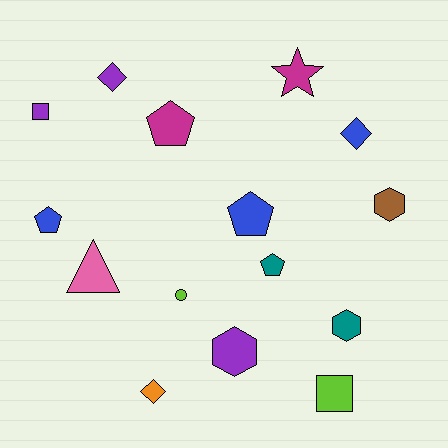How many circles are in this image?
There is 1 circle.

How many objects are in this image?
There are 15 objects.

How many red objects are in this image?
There are no red objects.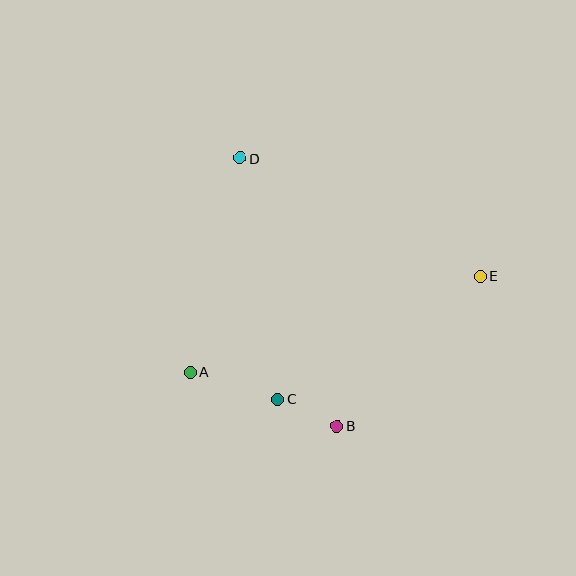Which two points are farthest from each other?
Points A and E are farthest from each other.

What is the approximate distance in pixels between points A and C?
The distance between A and C is approximately 91 pixels.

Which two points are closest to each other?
Points B and C are closest to each other.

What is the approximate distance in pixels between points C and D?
The distance between C and D is approximately 244 pixels.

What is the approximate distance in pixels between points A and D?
The distance between A and D is approximately 219 pixels.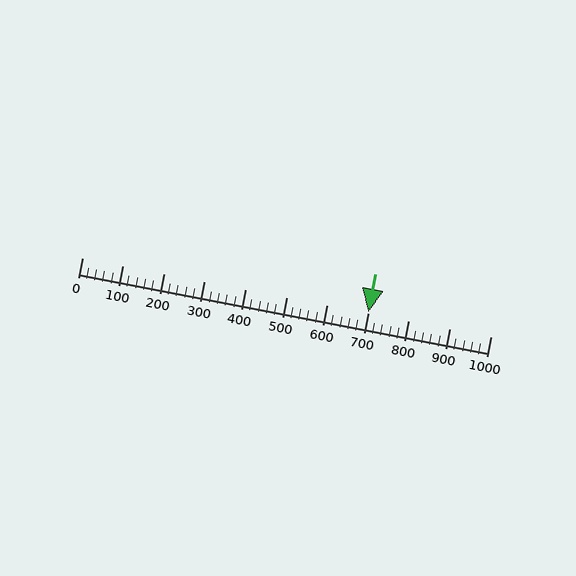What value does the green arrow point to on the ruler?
The green arrow points to approximately 700.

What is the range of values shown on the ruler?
The ruler shows values from 0 to 1000.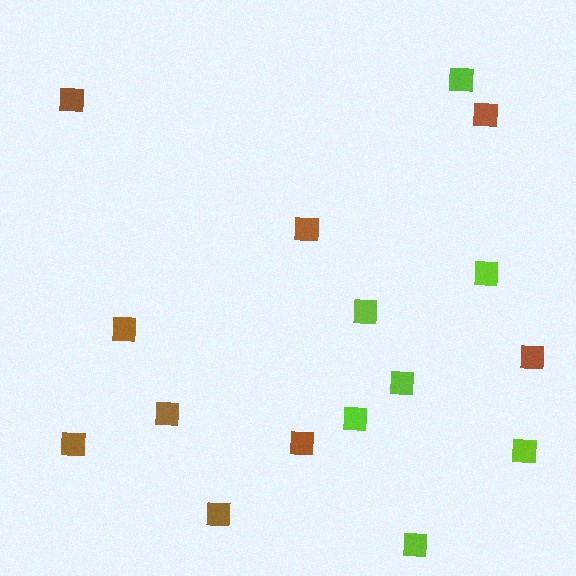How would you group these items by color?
There are 2 groups: one group of brown squares (9) and one group of lime squares (7).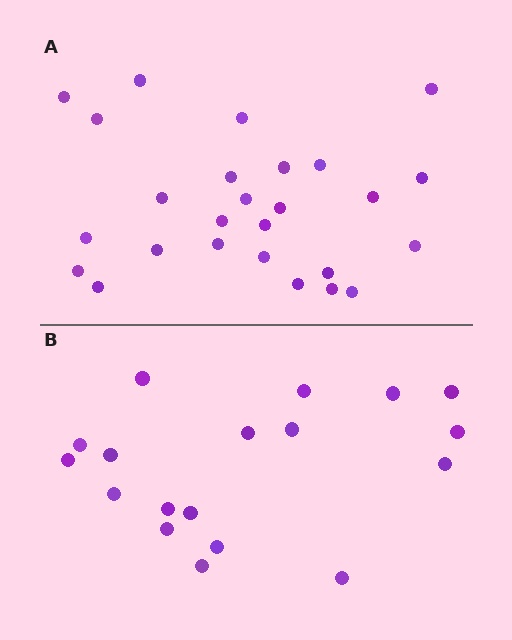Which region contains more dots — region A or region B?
Region A (the top region) has more dots.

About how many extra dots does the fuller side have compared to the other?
Region A has roughly 8 or so more dots than region B.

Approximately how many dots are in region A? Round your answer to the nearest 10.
About 30 dots. (The exact count is 26, which rounds to 30.)